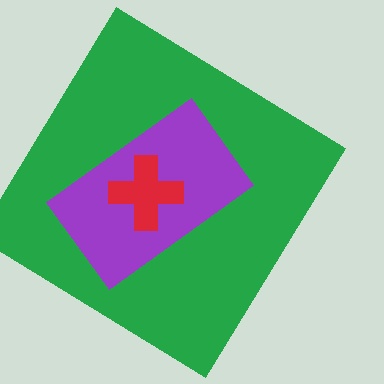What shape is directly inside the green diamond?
The purple rectangle.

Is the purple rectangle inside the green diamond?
Yes.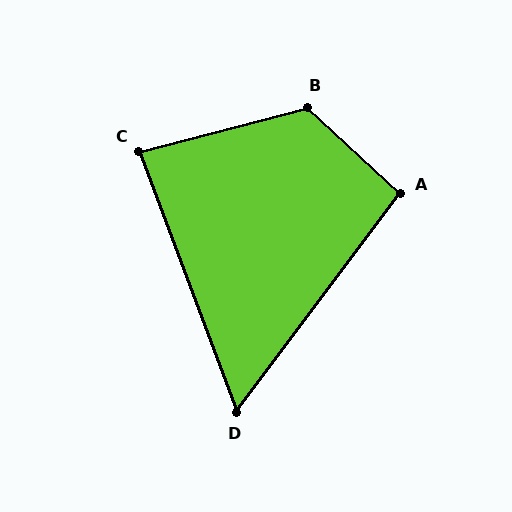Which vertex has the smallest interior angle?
D, at approximately 58 degrees.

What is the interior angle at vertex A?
Approximately 96 degrees (obtuse).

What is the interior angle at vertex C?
Approximately 84 degrees (acute).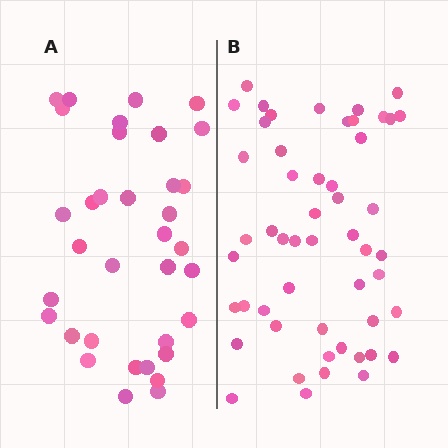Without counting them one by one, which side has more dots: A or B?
Region B (the right region) has more dots.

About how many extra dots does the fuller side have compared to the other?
Region B has approximately 15 more dots than region A.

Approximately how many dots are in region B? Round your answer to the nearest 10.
About 50 dots. (The exact count is 52, which rounds to 50.)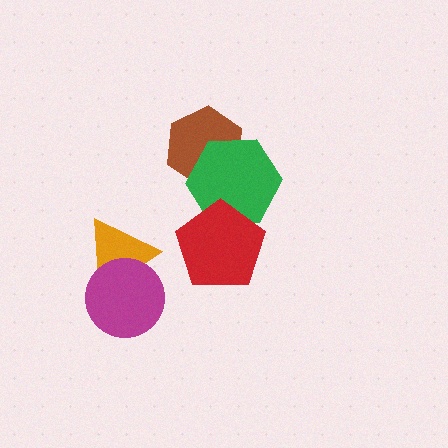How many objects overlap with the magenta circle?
1 object overlaps with the magenta circle.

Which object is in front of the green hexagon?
The red pentagon is in front of the green hexagon.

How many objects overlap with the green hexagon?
2 objects overlap with the green hexagon.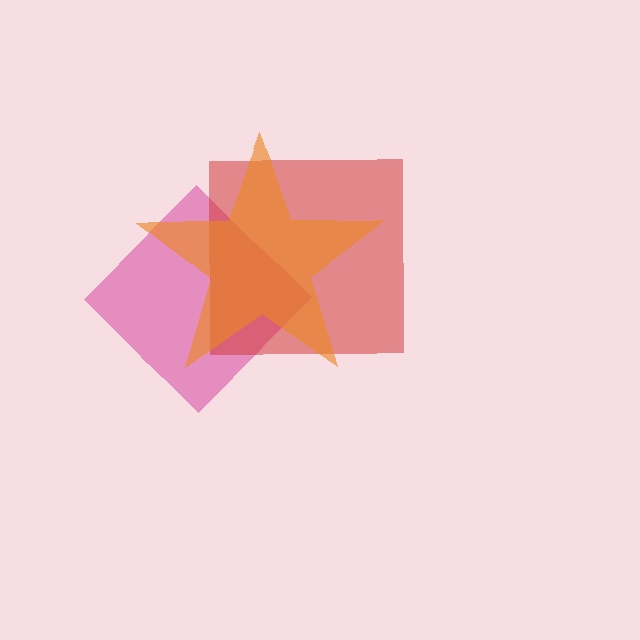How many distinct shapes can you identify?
There are 3 distinct shapes: a pink diamond, a red square, an orange star.